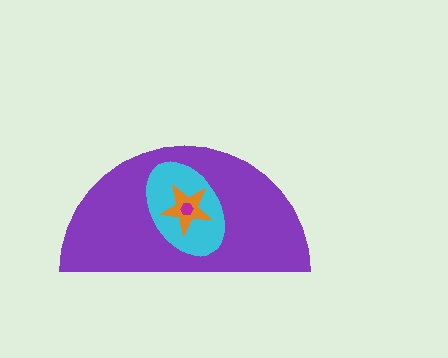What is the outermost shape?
The purple semicircle.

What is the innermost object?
The magenta hexagon.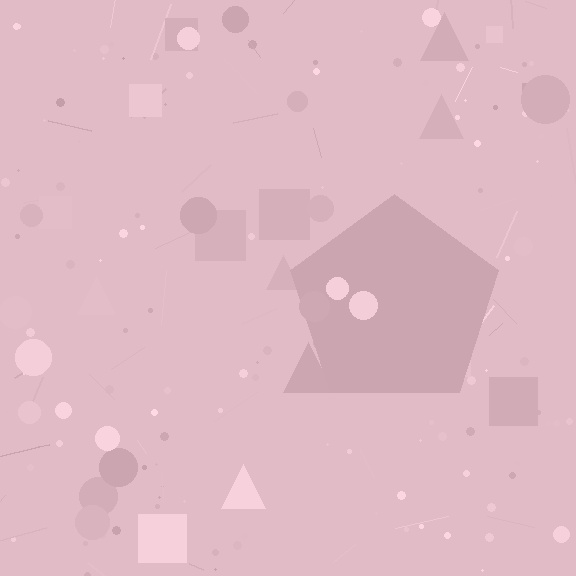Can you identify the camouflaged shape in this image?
The camouflaged shape is a pentagon.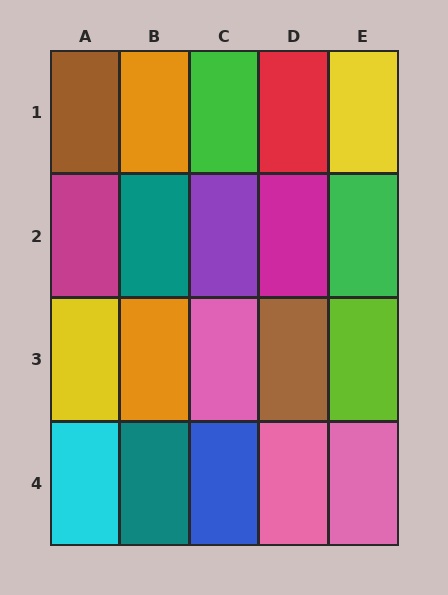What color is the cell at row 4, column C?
Blue.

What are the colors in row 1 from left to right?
Brown, orange, green, red, yellow.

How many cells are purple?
1 cell is purple.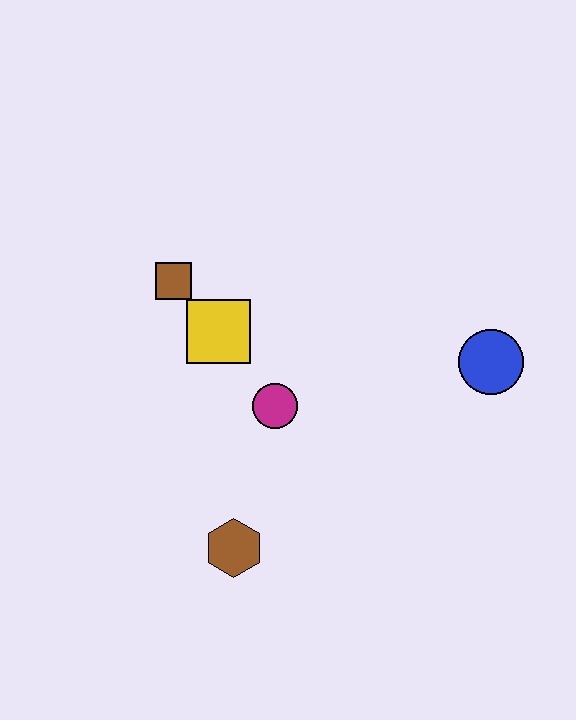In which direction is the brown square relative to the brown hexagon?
The brown square is above the brown hexagon.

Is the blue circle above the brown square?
No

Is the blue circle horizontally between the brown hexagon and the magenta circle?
No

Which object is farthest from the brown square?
The blue circle is farthest from the brown square.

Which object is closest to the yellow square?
The brown square is closest to the yellow square.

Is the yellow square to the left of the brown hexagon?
Yes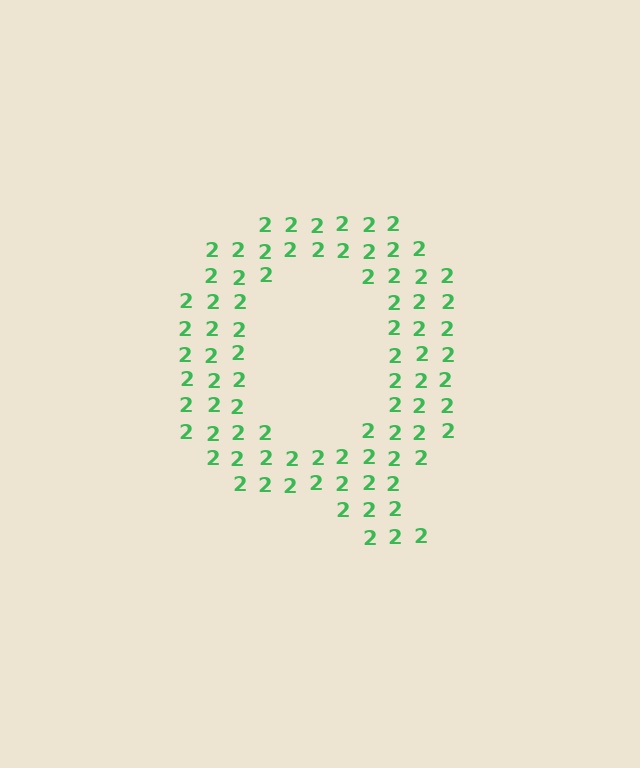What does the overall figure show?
The overall figure shows the letter Q.